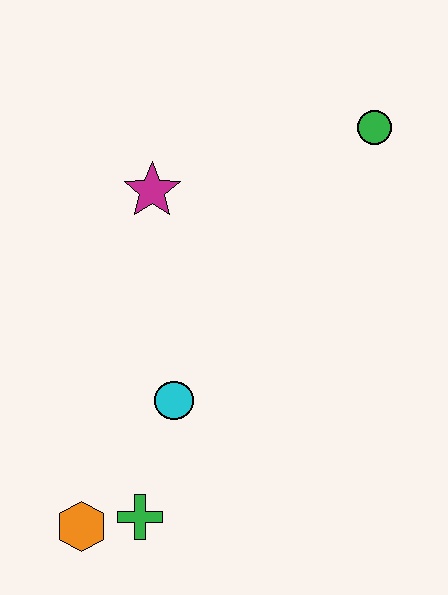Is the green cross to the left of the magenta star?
Yes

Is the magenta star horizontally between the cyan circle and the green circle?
No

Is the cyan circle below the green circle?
Yes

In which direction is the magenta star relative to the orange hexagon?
The magenta star is above the orange hexagon.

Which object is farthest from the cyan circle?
The green circle is farthest from the cyan circle.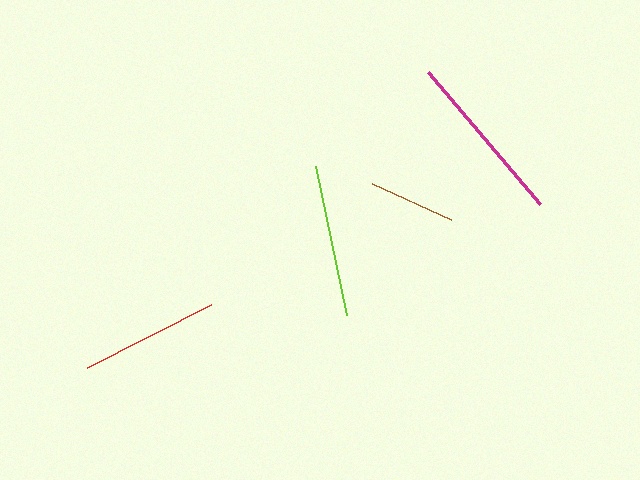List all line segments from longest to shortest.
From longest to shortest: magenta, lime, red, brown.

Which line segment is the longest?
The magenta line is the longest at approximately 174 pixels.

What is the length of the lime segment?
The lime segment is approximately 151 pixels long.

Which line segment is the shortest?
The brown line is the shortest at approximately 87 pixels.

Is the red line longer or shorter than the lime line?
The lime line is longer than the red line.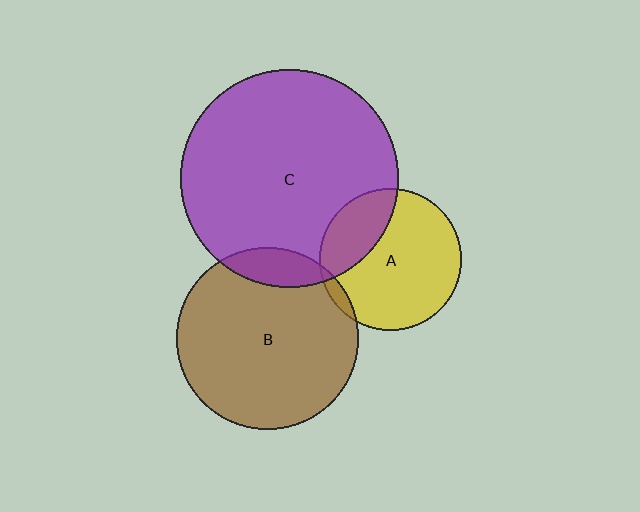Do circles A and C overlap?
Yes.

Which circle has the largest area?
Circle C (purple).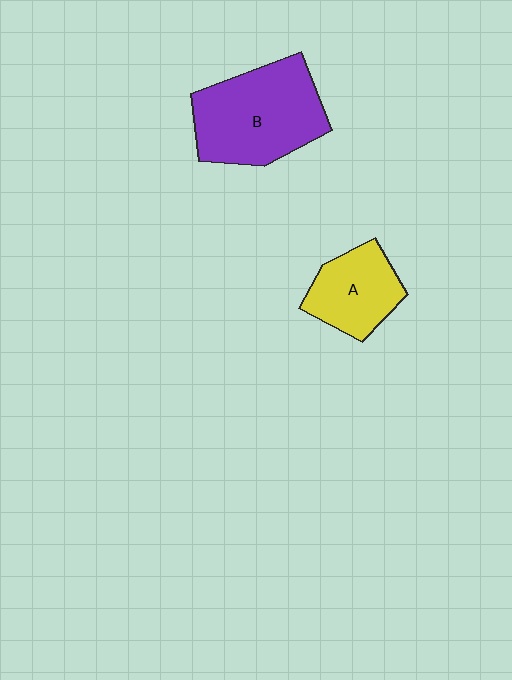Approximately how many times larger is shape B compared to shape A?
Approximately 1.7 times.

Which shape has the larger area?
Shape B (purple).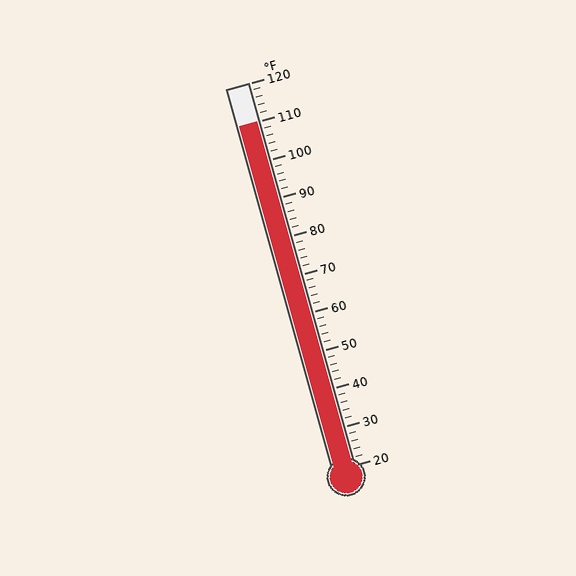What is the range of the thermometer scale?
The thermometer scale ranges from 20°F to 120°F.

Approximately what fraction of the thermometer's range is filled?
The thermometer is filled to approximately 90% of its range.